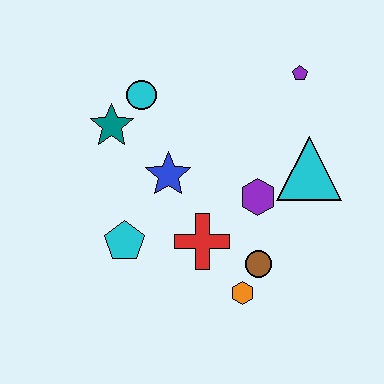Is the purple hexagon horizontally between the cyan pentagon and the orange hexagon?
No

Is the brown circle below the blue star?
Yes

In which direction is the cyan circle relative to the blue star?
The cyan circle is above the blue star.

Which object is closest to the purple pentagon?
The cyan triangle is closest to the purple pentagon.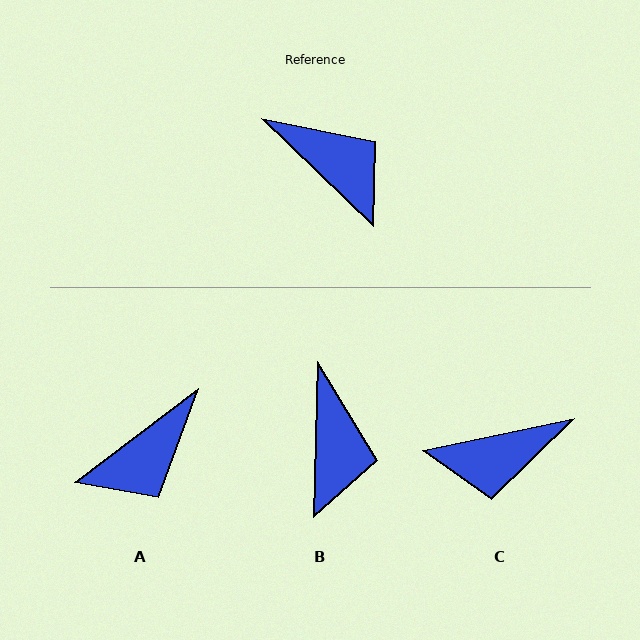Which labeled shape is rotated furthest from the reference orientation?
C, about 124 degrees away.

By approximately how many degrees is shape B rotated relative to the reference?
Approximately 47 degrees clockwise.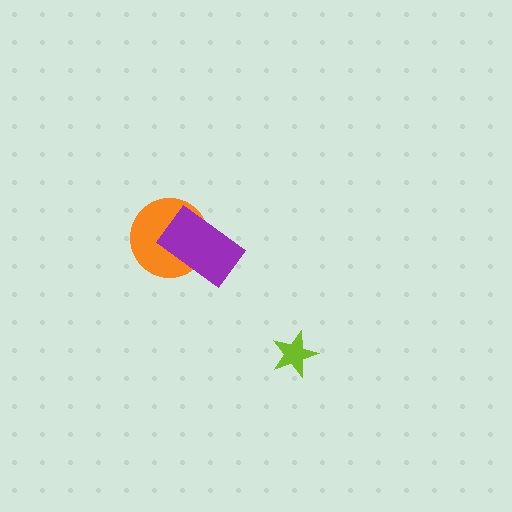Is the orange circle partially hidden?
Yes, it is partially covered by another shape.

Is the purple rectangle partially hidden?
No, no other shape covers it.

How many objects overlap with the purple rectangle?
1 object overlaps with the purple rectangle.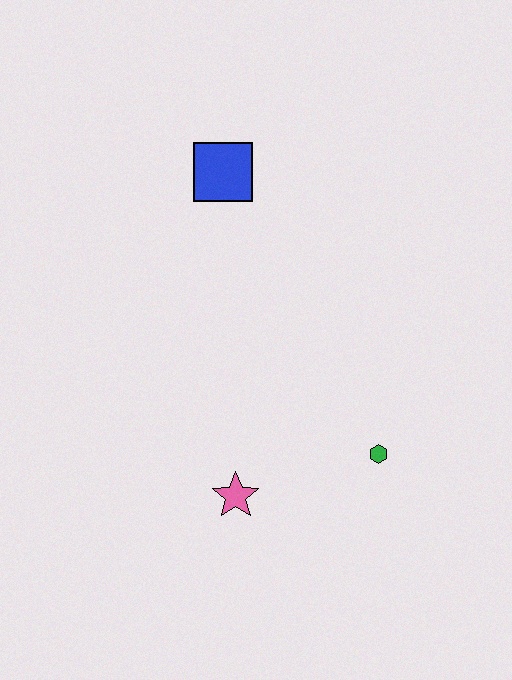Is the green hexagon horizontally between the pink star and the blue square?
No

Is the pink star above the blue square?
No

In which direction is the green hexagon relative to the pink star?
The green hexagon is to the right of the pink star.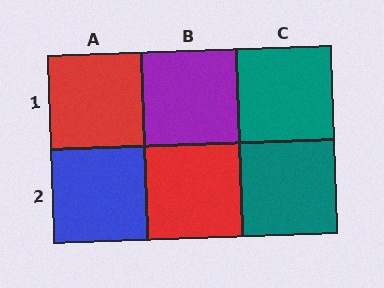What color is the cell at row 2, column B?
Red.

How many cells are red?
2 cells are red.